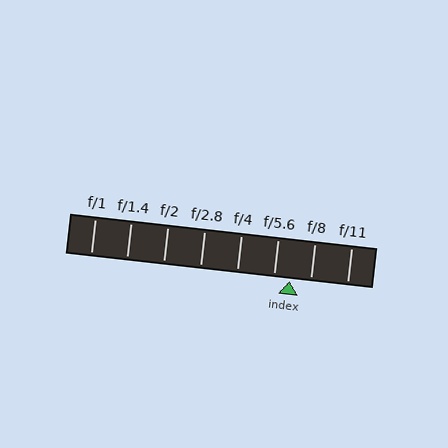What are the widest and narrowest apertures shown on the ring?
The widest aperture shown is f/1 and the narrowest is f/11.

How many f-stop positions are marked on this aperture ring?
There are 8 f-stop positions marked.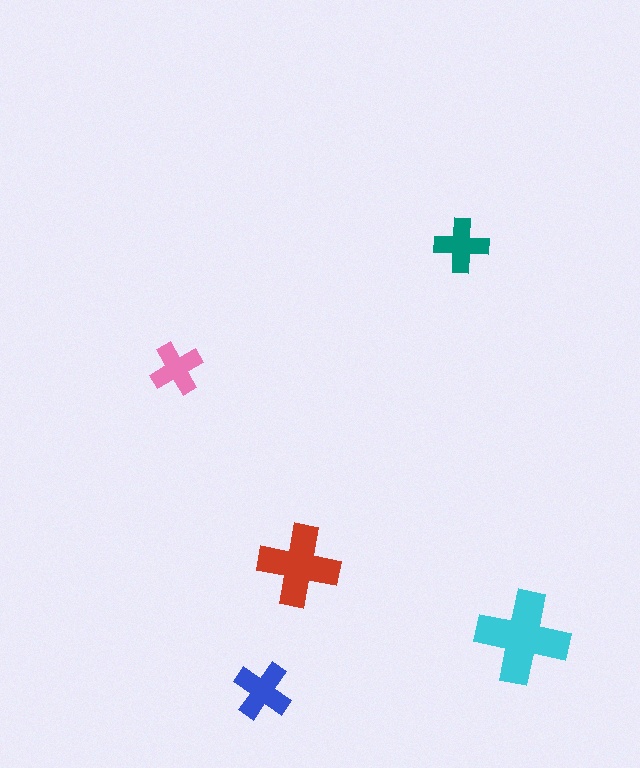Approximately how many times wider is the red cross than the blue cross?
About 1.5 times wider.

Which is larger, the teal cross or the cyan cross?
The cyan one.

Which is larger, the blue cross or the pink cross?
The blue one.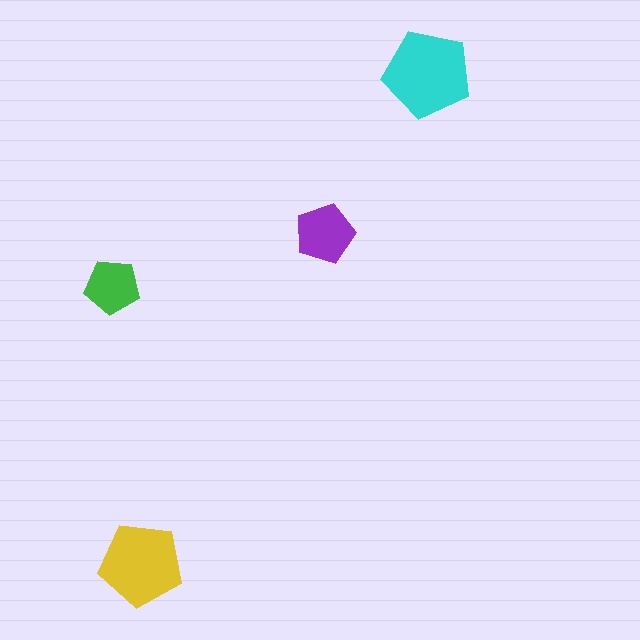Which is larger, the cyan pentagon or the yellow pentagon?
The cyan one.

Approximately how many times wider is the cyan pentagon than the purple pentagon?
About 1.5 times wider.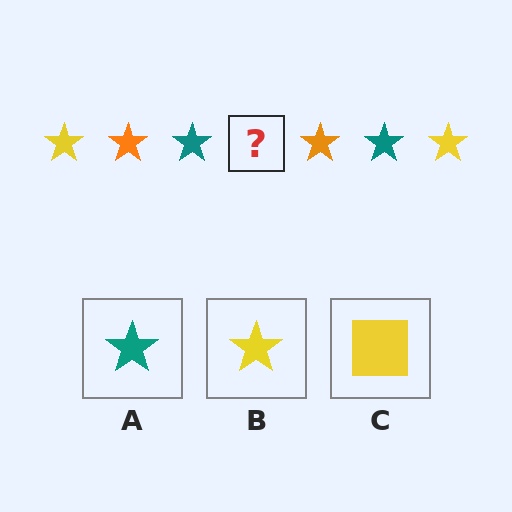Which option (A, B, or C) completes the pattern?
B.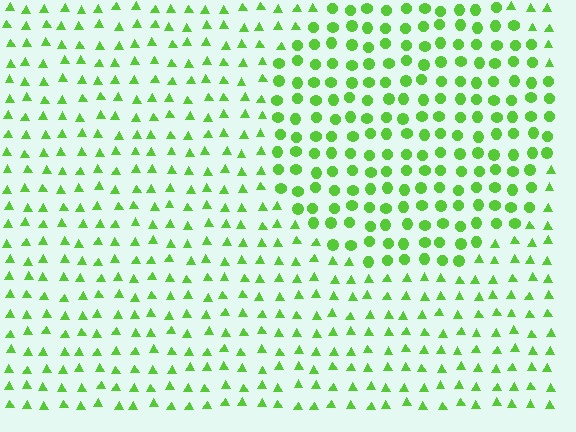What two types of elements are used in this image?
The image uses circles inside the circle region and triangles outside it.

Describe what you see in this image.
The image is filled with small lime elements arranged in a uniform grid. A circle-shaped region contains circles, while the surrounding area contains triangles. The boundary is defined purely by the change in element shape.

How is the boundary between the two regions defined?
The boundary is defined by a change in element shape: circles inside vs. triangles outside. All elements share the same color and spacing.